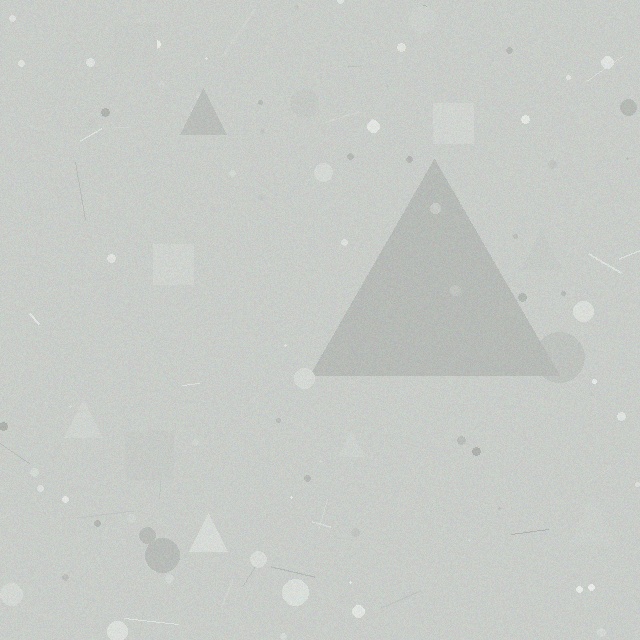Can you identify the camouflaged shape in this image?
The camouflaged shape is a triangle.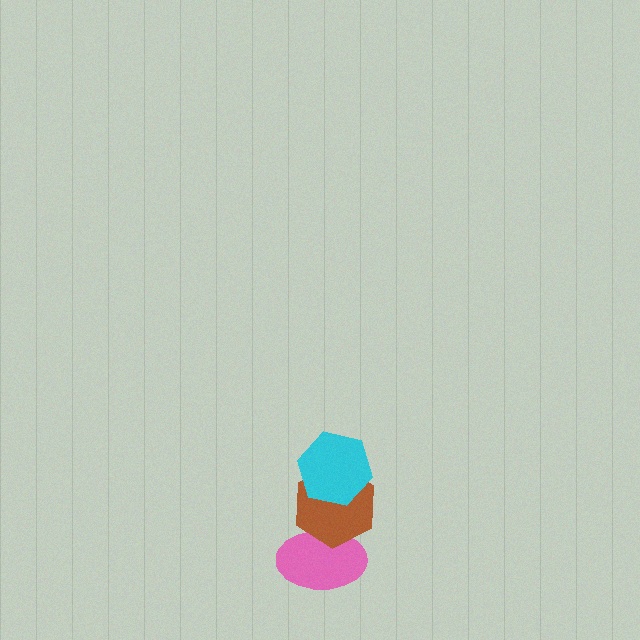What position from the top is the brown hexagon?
The brown hexagon is 2nd from the top.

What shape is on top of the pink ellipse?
The brown hexagon is on top of the pink ellipse.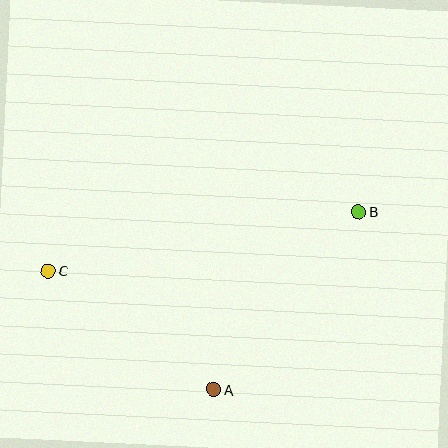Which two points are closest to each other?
Points A and C are closest to each other.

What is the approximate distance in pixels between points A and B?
The distance between A and B is approximately 229 pixels.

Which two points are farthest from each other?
Points B and C are farthest from each other.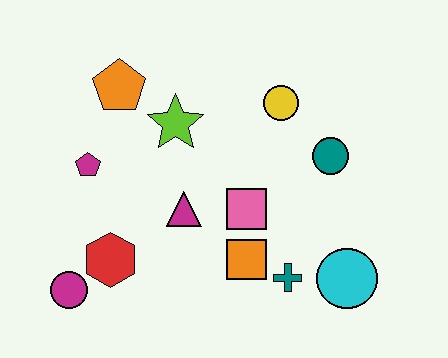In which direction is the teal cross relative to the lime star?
The teal cross is below the lime star.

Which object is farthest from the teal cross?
The orange pentagon is farthest from the teal cross.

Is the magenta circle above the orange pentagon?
No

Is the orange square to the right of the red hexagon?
Yes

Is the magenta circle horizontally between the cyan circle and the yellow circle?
No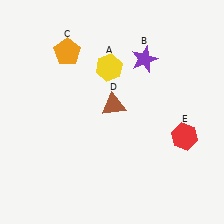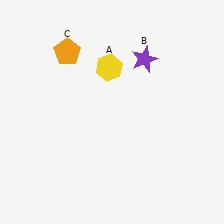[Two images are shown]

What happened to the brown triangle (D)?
The brown triangle (D) was removed in Image 2. It was in the top-right area of Image 1.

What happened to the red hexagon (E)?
The red hexagon (E) was removed in Image 2. It was in the bottom-right area of Image 1.